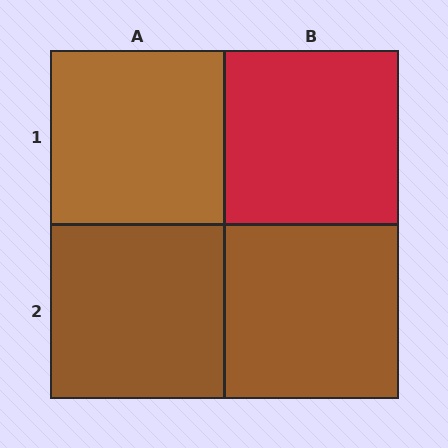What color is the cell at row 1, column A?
Brown.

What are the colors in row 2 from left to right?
Brown, brown.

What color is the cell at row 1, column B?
Red.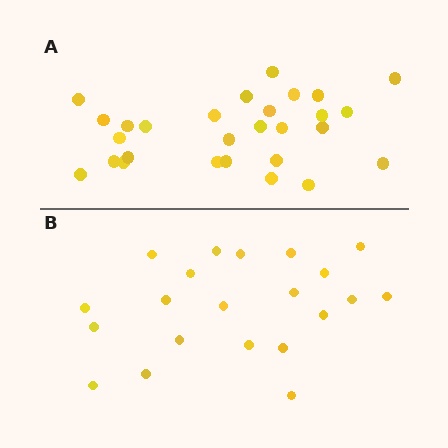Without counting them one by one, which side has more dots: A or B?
Region A (the top region) has more dots.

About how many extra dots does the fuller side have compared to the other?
Region A has roughly 8 or so more dots than region B.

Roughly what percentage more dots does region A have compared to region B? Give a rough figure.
About 35% more.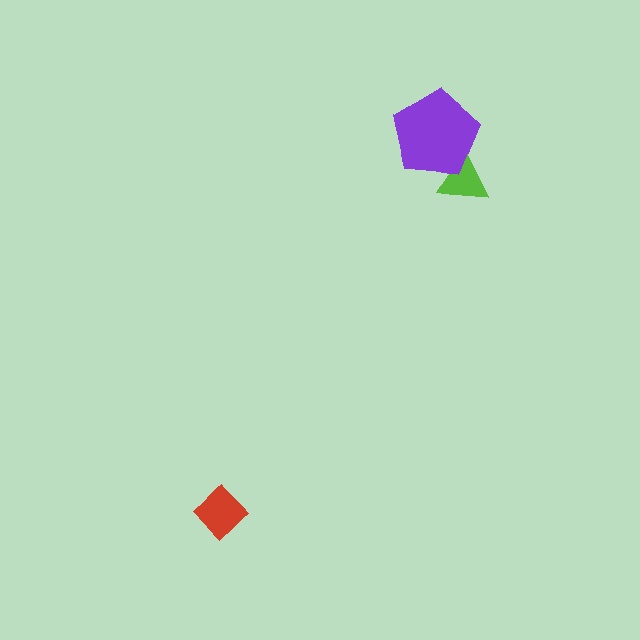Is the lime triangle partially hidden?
Yes, it is partially covered by another shape.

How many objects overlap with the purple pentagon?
1 object overlaps with the purple pentagon.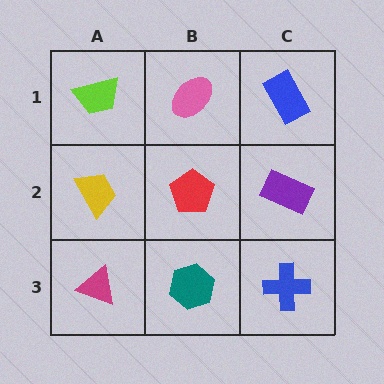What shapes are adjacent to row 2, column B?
A pink ellipse (row 1, column B), a teal hexagon (row 3, column B), a yellow trapezoid (row 2, column A), a purple rectangle (row 2, column C).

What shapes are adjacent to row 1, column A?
A yellow trapezoid (row 2, column A), a pink ellipse (row 1, column B).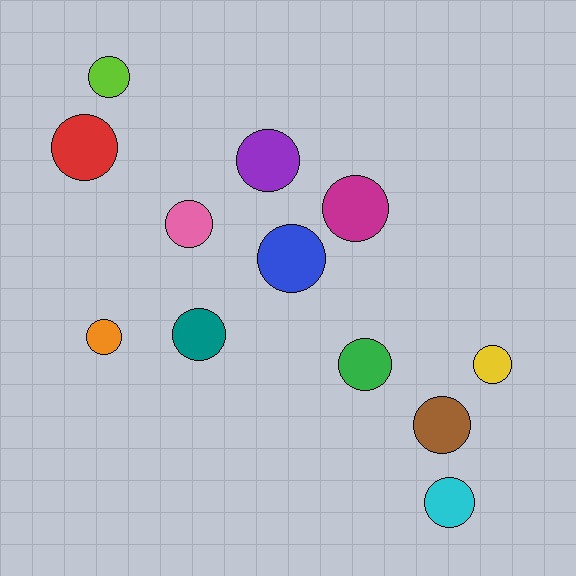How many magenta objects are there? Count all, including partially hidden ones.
There is 1 magenta object.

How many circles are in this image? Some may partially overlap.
There are 12 circles.